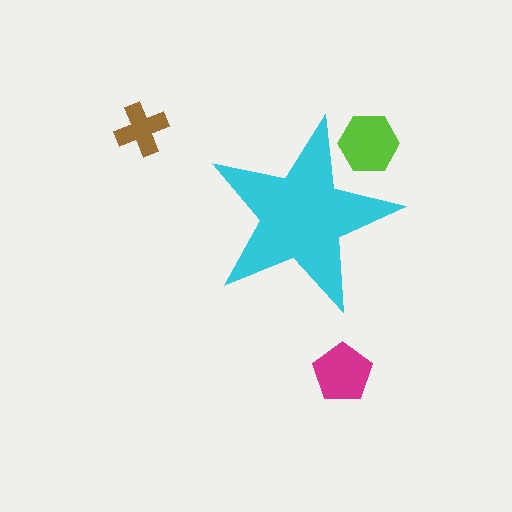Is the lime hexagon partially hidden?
Yes, the lime hexagon is partially hidden behind the cyan star.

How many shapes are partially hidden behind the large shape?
1 shape is partially hidden.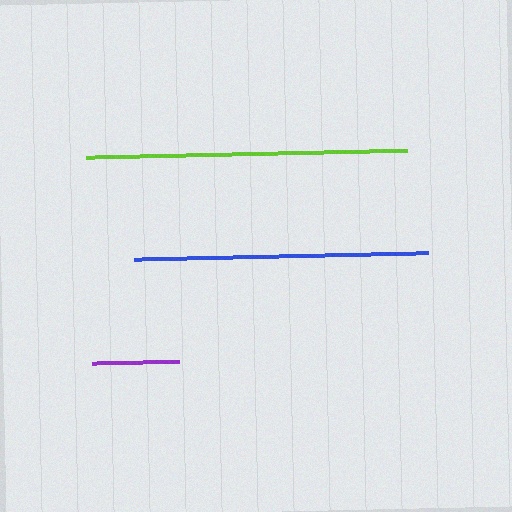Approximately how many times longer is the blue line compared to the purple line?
The blue line is approximately 3.4 times the length of the purple line.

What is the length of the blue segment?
The blue segment is approximately 294 pixels long.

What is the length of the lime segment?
The lime segment is approximately 320 pixels long.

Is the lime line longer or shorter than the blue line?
The lime line is longer than the blue line.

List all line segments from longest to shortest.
From longest to shortest: lime, blue, purple.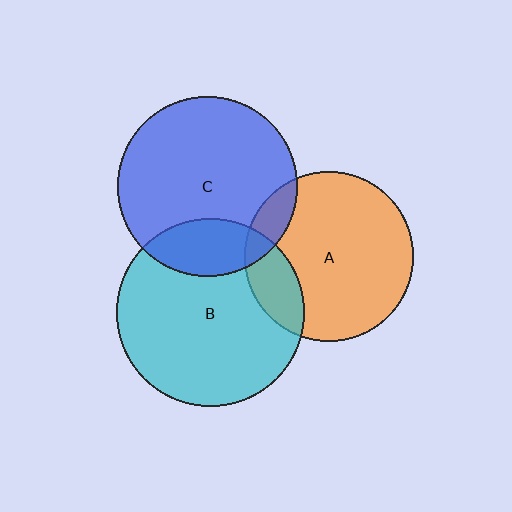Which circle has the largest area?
Circle B (cyan).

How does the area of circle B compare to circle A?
Approximately 1.2 times.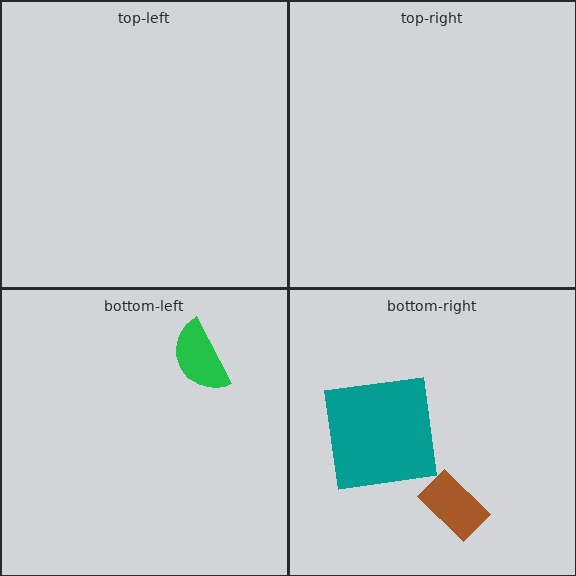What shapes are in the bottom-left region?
The green semicircle.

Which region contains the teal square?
The bottom-right region.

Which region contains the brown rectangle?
The bottom-right region.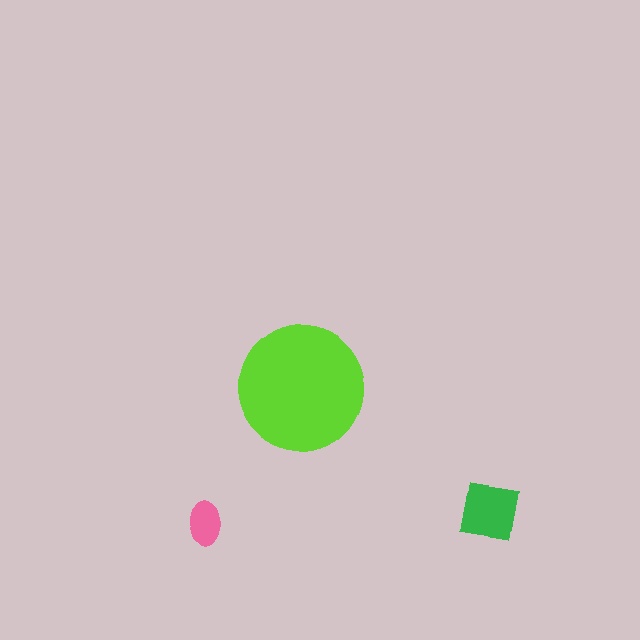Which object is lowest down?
The pink ellipse is bottommost.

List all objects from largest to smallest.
The lime circle, the green square, the pink ellipse.